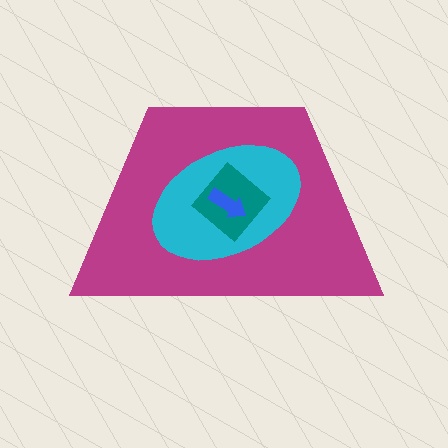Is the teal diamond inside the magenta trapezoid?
Yes.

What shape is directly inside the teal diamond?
The blue arrow.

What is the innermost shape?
The blue arrow.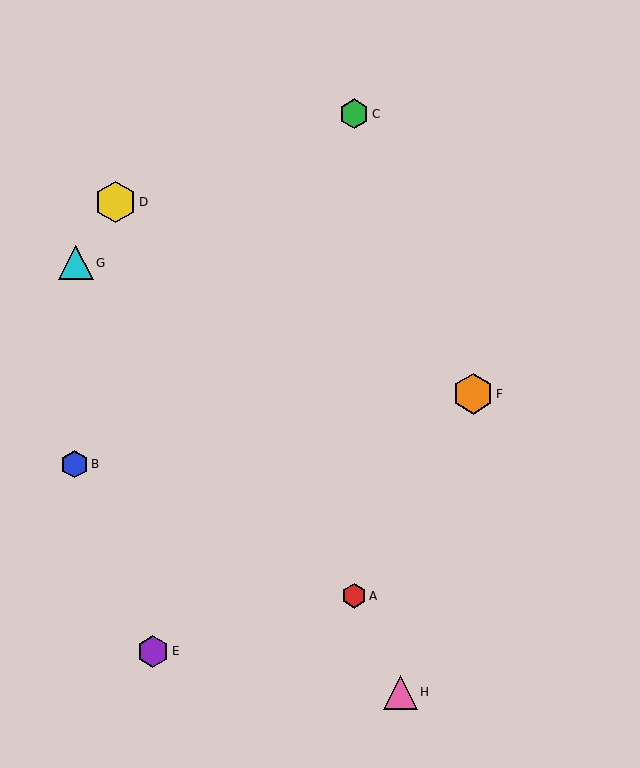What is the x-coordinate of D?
Object D is at x≈115.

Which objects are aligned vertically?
Objects A, C are aligned vertically.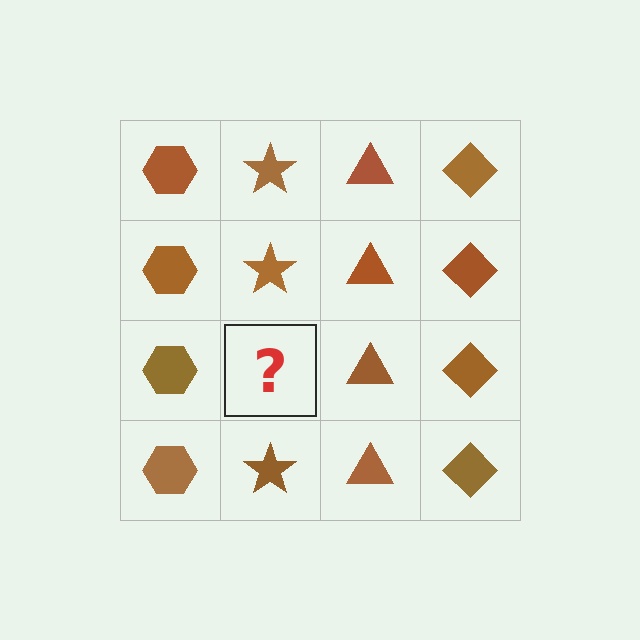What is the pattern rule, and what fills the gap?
The rule is that each column has a consistent shape. The gap should be filled with a brown star.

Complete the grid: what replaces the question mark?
The question mark should be replaced with a brown star.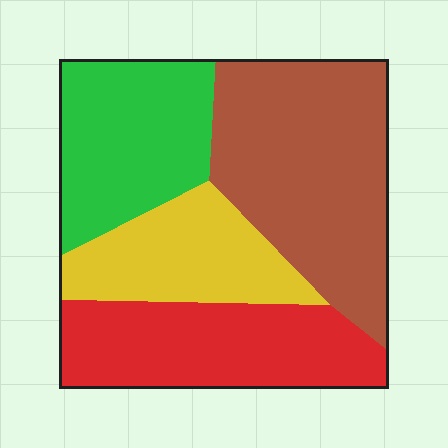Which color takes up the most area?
Brown, at roughly 35%.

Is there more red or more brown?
Brown.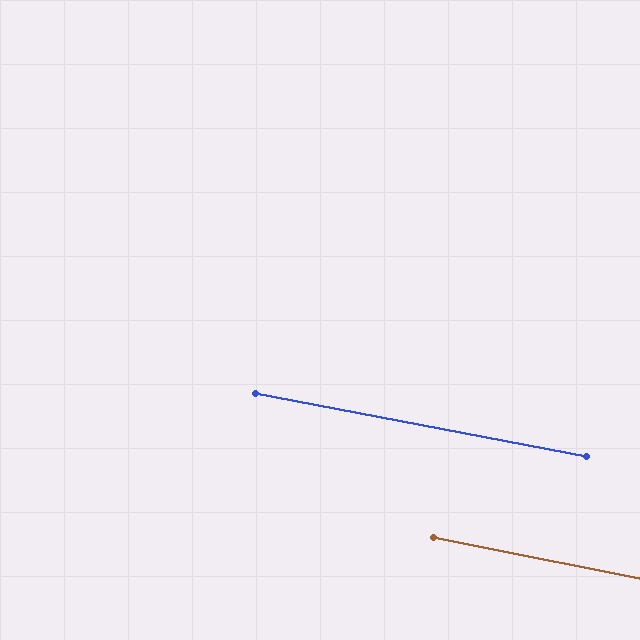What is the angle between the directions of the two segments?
Approximately 1 degree.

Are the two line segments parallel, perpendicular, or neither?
Parallel — their directions differ by only 0.6°.